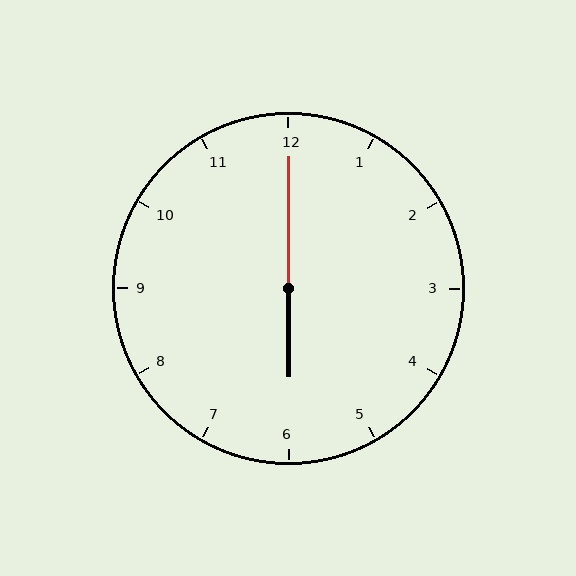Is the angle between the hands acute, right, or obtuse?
It is obtuse.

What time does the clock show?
6:00.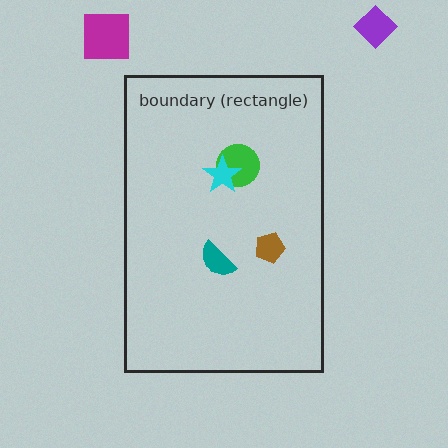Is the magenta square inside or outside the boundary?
Outside.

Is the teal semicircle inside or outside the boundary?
Inside.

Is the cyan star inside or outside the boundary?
Inside.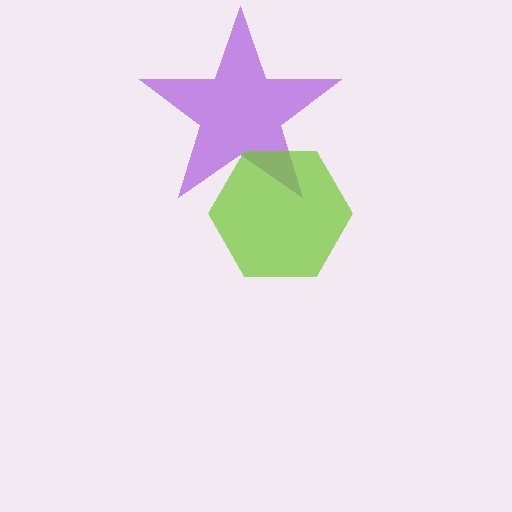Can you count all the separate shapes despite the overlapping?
Yes, there are 2 separate shapes.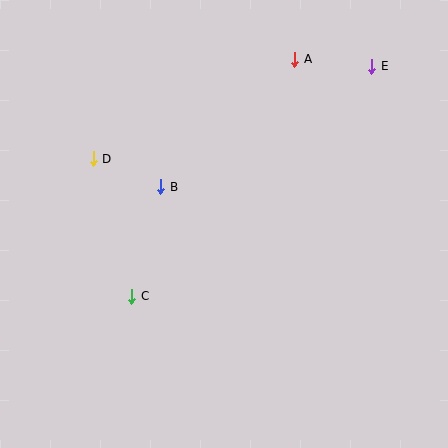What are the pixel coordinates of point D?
Point D is at (93, 159).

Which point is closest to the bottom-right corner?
Point C is closest to the bottom-right corner.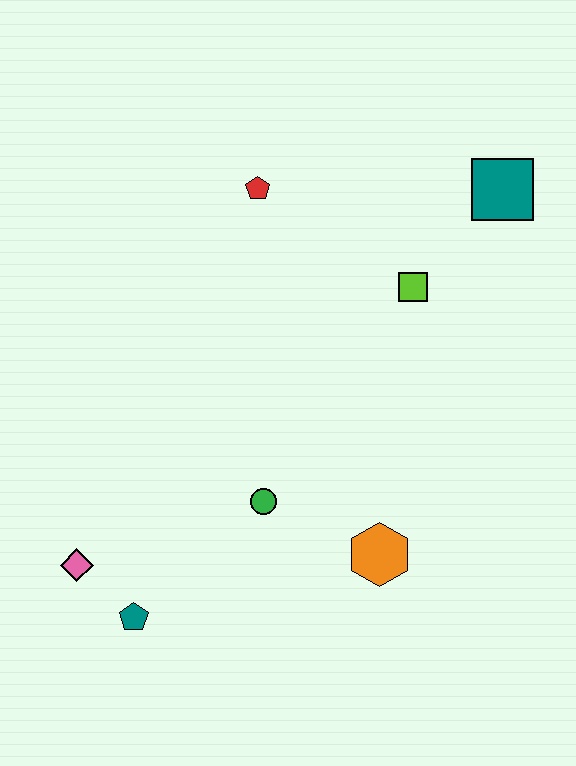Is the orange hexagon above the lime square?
No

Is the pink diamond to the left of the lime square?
Yes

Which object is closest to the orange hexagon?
The green circle is closest to the orange hexagon.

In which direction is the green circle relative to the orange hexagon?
The green circle is to the left of the orange hexagon.